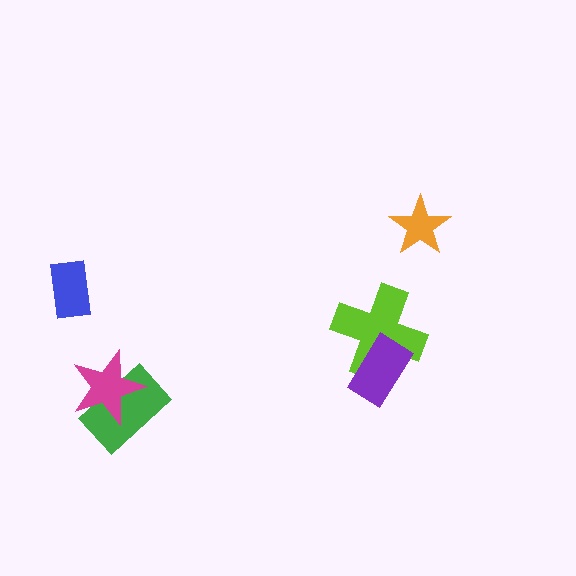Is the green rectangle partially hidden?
Yes, it is partially covered by another shape.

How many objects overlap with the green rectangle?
1 object overlaps with the green rectangle.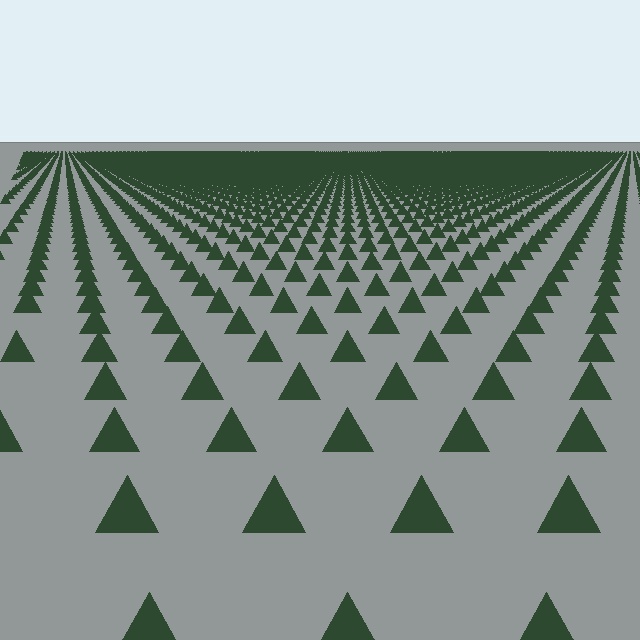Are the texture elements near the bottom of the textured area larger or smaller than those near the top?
Larger. Near the bottom, elements are closer to the viewer and appear at a bigger on-screen size.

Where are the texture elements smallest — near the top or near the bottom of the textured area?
Near the top.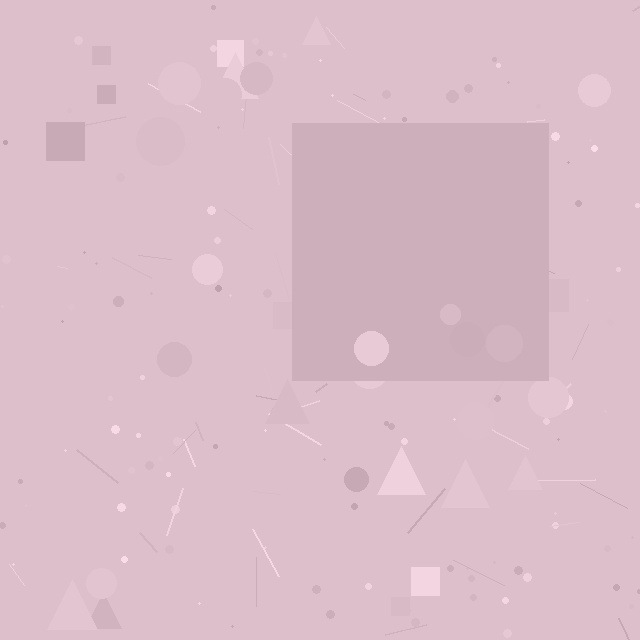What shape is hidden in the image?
A square is hidden in the image.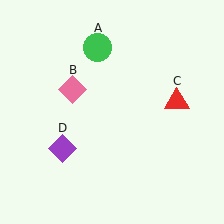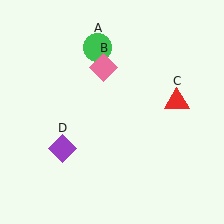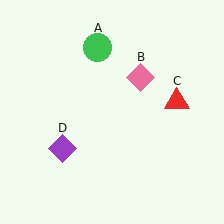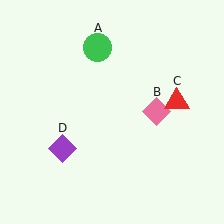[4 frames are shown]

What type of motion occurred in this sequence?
The pink diamond (object B) rotated clockwise around the center of the scene.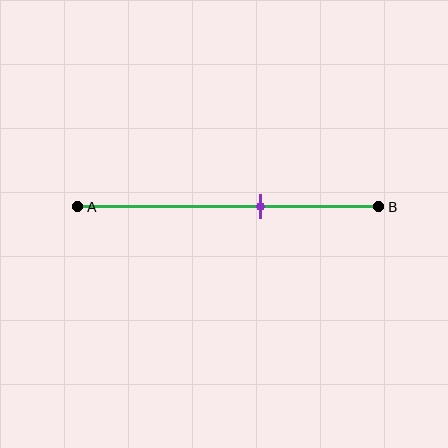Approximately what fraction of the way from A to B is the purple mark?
The purple mark is approximately 60% of the way from A to B.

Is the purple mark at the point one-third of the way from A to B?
No, the mark is at about 60% from A, not at the 33% one-third point.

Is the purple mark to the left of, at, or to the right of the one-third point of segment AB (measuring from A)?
The purple mark is to the right of the one-third point of segment AB.